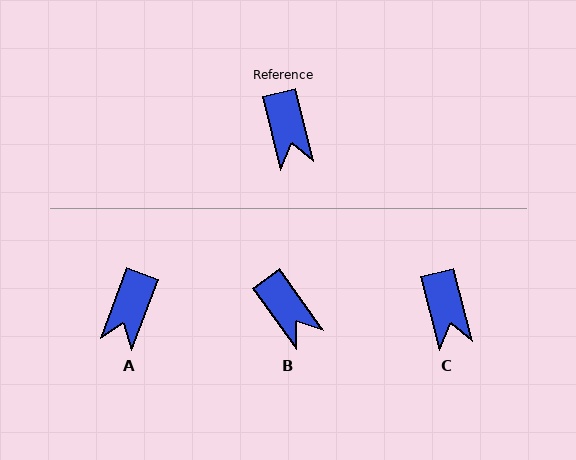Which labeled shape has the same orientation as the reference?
C.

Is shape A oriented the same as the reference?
No, it is off by about 35 degrees.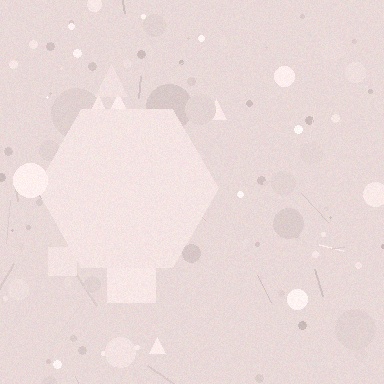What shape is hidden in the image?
A hexagon is hidden in the image.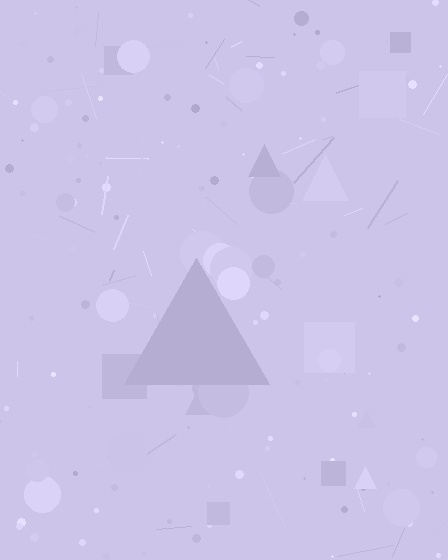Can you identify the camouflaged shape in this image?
The camouflaged shape is a triangle.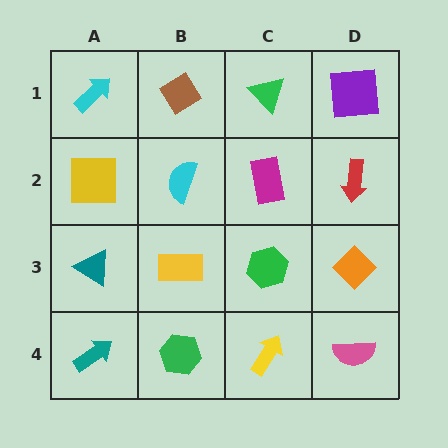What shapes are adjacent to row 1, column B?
A cyan semicircle (row 2, column B), a cyan arrow (row 1, column A), a green triangle (row 1, column C).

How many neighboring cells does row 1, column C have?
3.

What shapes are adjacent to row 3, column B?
A cyan semicircle (row 2, column B), a green hexagon (row 4, column B), a teal triangle (row 3, column A), a green hexagon (row 3, column C).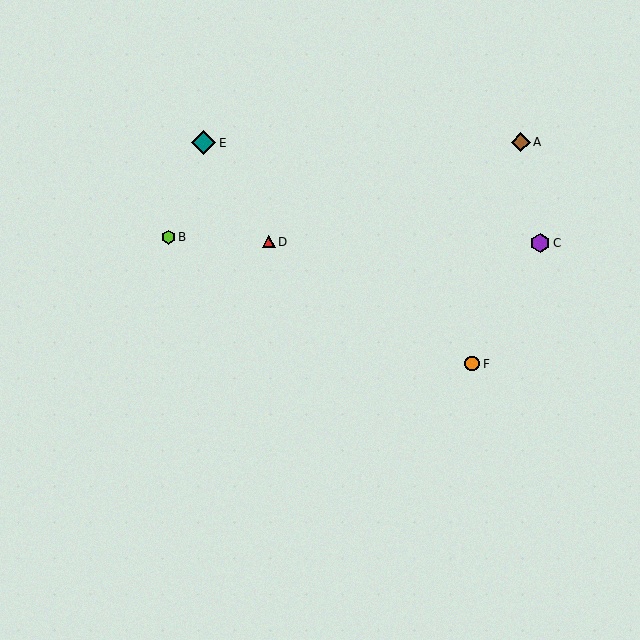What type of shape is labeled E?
Shape E is a teal diamond.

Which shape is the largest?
The teal diamond (labeled E) is the largest.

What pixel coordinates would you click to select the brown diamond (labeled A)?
Click at (521, 142) to select the brown diamond A.